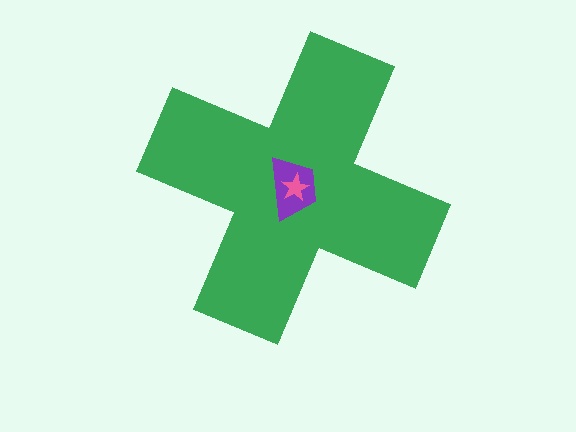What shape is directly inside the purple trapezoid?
The pink star.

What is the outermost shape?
The green cross.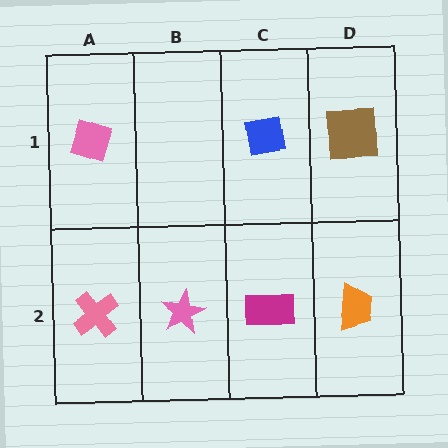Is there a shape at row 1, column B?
No, that cell is empty.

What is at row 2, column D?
An orange trapezoid.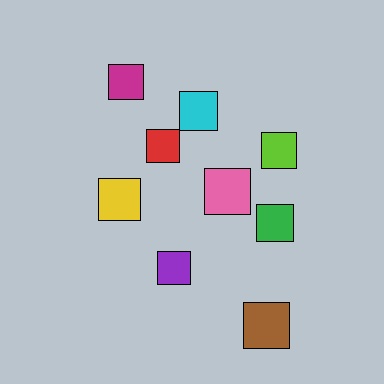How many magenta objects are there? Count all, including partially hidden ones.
There is 1 magenta object.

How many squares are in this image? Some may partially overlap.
There are 9 squares.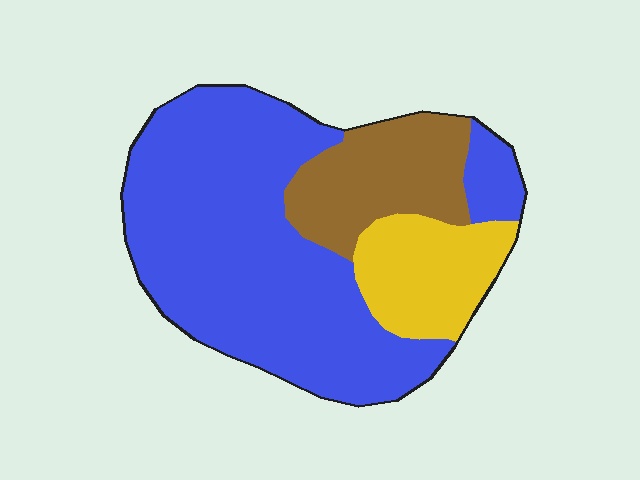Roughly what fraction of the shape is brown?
Brown covers about 20% of the shape.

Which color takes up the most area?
Blue, at roughly 65%.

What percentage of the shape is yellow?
Yellow takes up less than a quarter of the shape.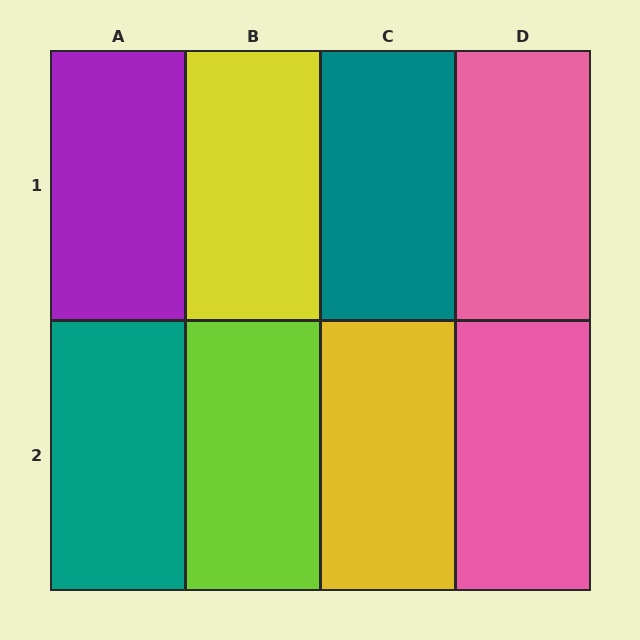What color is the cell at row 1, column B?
Yellow.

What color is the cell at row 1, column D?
Pink.